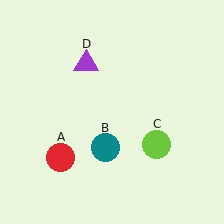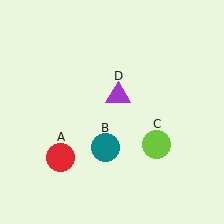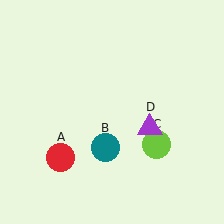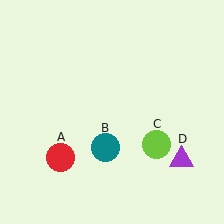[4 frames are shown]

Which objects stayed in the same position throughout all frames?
Red circle (object A) and teal circle (object B) and lime circle (object C) remained stationary.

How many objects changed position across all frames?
1 object changed position: purple triangle (object D).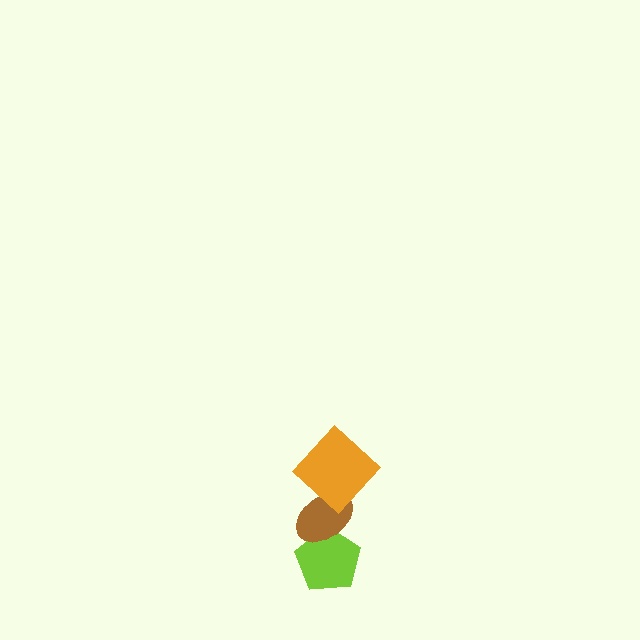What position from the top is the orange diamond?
The orange diamond is 1st from the top.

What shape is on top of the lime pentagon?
The brown ellipse is on top of the lime pentagon.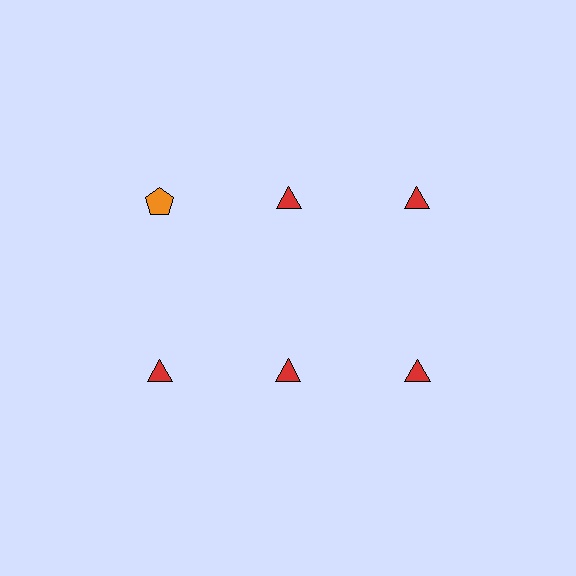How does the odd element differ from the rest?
It differs in both color (orange instead of red) and shape (pentagon instead of triangle).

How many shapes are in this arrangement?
There are 6 shapes arranged in a grid pattern.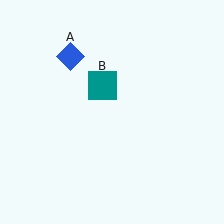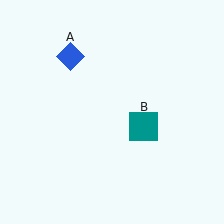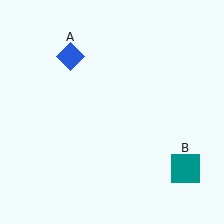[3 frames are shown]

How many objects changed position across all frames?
1 object changed position: teal square (object B).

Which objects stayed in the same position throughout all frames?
Blue diamond (object A) remained stationary.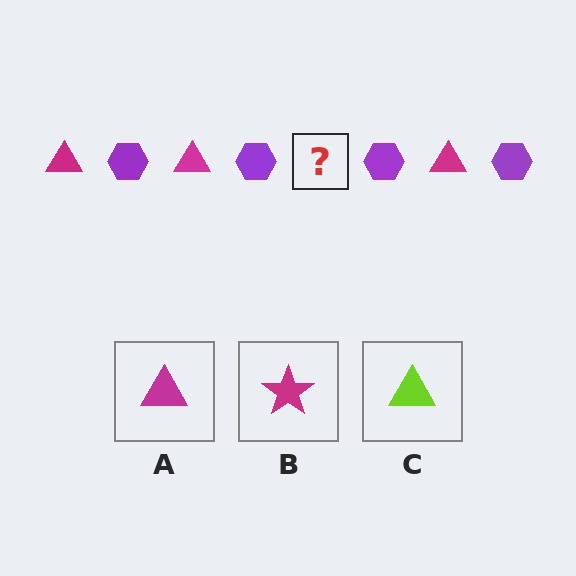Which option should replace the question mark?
Option A.